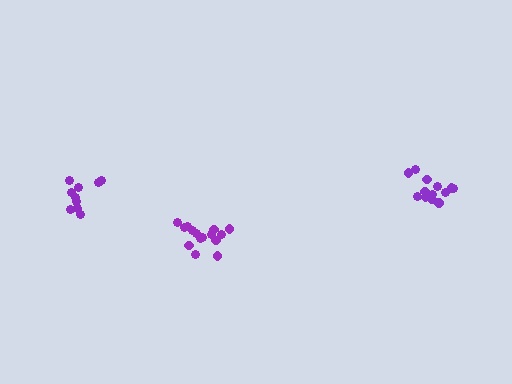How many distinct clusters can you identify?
There are 3 distinct clusters.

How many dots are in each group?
Group 1: 15 dots, Group 2: 10 dots, Group 3: 15 dots (40 total).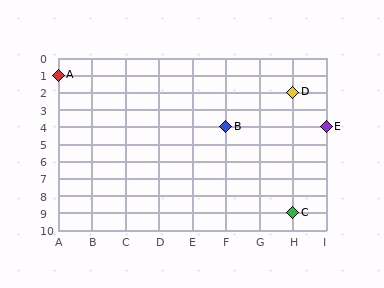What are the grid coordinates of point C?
Point C is at grid coordinates (H, 9).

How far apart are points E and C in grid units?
Points E and C are 1 column and 5 rows apart (about 5.1 grid units diagonally).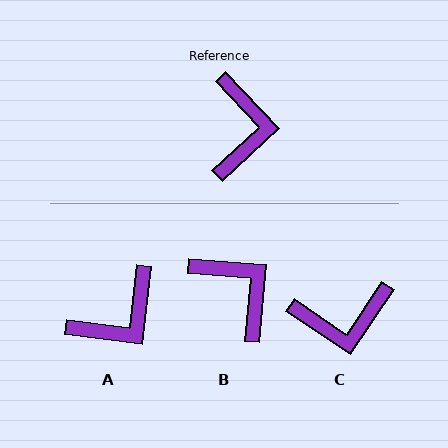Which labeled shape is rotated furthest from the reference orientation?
C, about 77 degrees away.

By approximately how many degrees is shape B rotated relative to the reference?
Approximately 42 degrees counter-clockwise.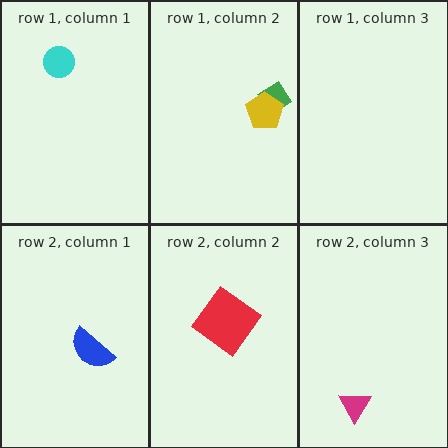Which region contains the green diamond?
The row 1, column 2 region.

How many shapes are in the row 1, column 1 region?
1.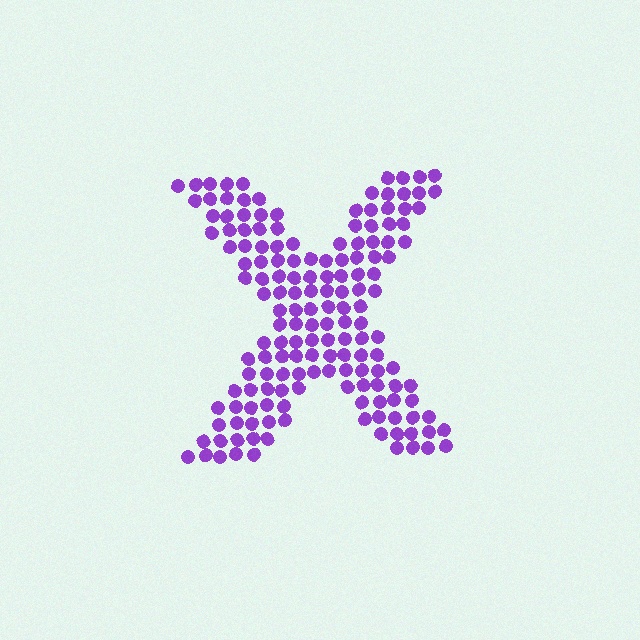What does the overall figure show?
The overall figure shows the letter X.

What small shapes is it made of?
It is made of small circles.